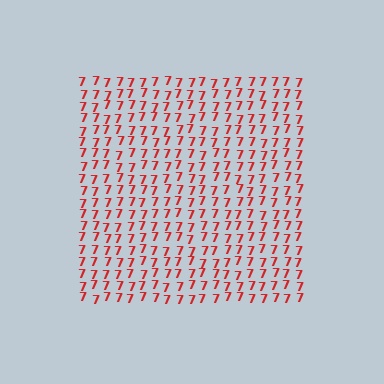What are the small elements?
The small elements are digit 7's.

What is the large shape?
The large shape is a square.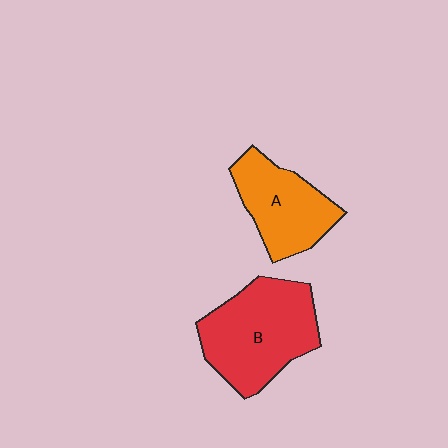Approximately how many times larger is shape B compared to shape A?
Approximately 1.4 times.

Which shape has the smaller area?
Shape A (orange).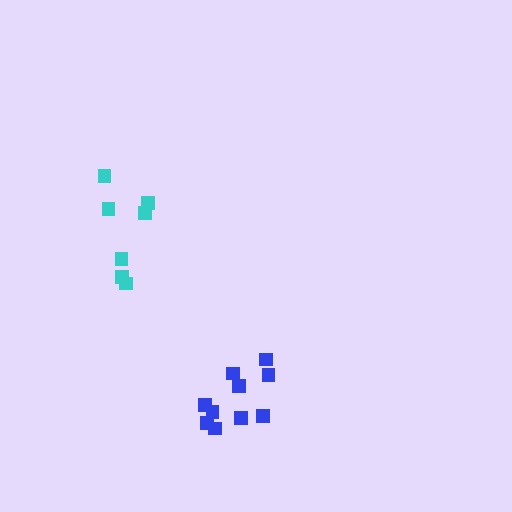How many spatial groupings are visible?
There are 2 spatial groupings.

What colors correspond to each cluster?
The clusters are colored: cyan, blue.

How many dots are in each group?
Group 1: 7 dots, Group 2: 10 dots (17 total).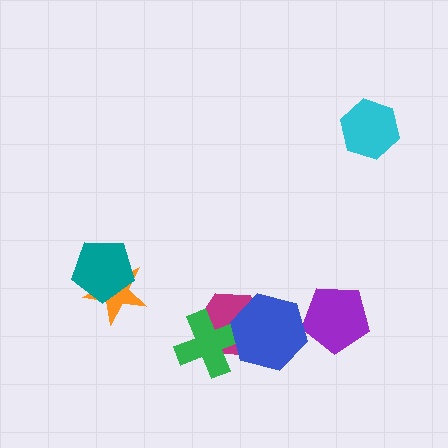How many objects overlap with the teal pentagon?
1 object overlaps with the teal pentagon.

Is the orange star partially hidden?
Yes, it is partially covered by another shape.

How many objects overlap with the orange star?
1 object overlaps with the orange star.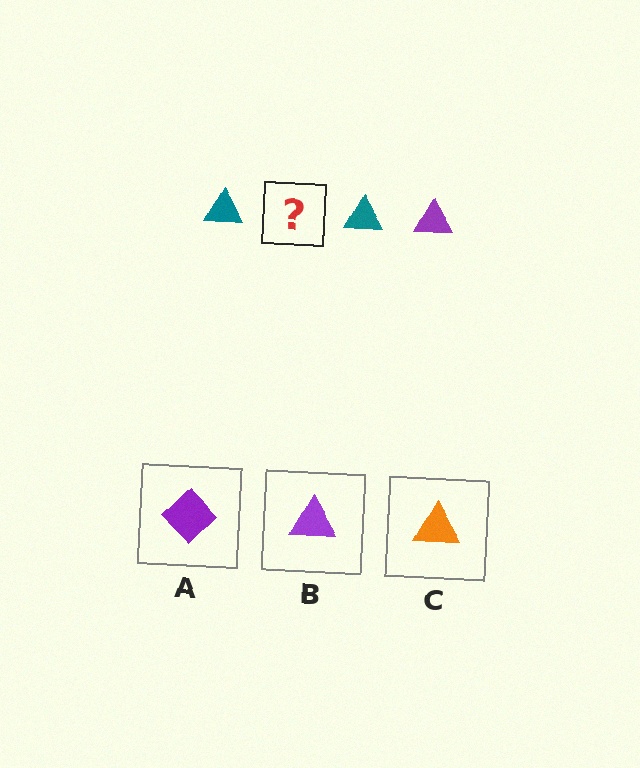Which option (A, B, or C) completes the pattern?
B.